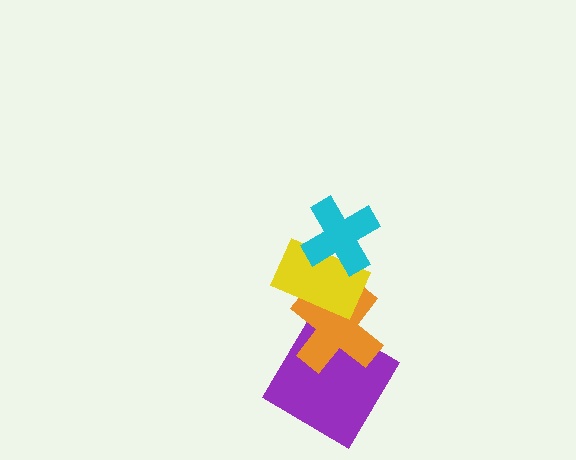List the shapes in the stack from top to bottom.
From top to bottom: the cyan cross, the yellow rectangle, the orange cross, the purple diamond.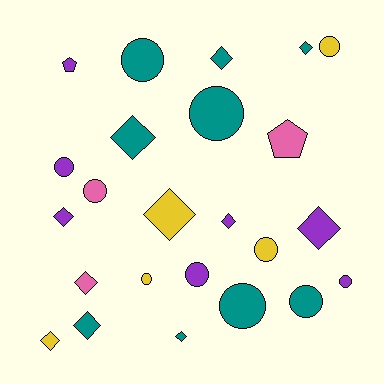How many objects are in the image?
There are 24 objects.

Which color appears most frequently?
Teal, with 9 objects.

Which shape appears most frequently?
Circle, with 11 objects.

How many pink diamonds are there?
There is 1 pink diamond.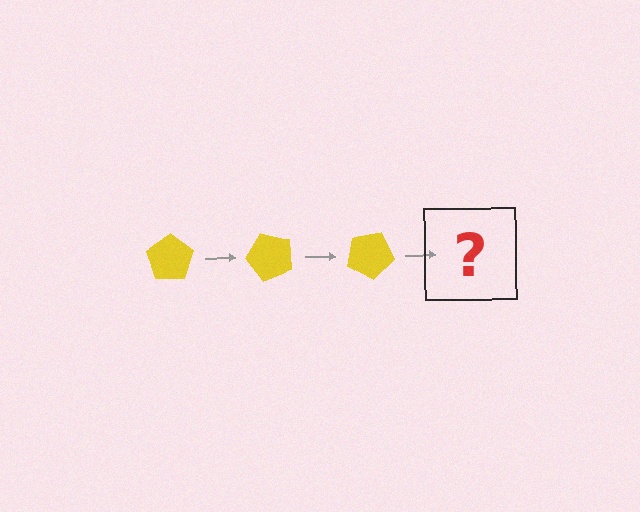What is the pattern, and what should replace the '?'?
The pattern is that the pentagon rotates 50 degrees each step. The '?' should be a yellow pentagon rotated 150 degrees.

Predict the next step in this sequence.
The next step is a yellow pentagon rotated 150 degrees.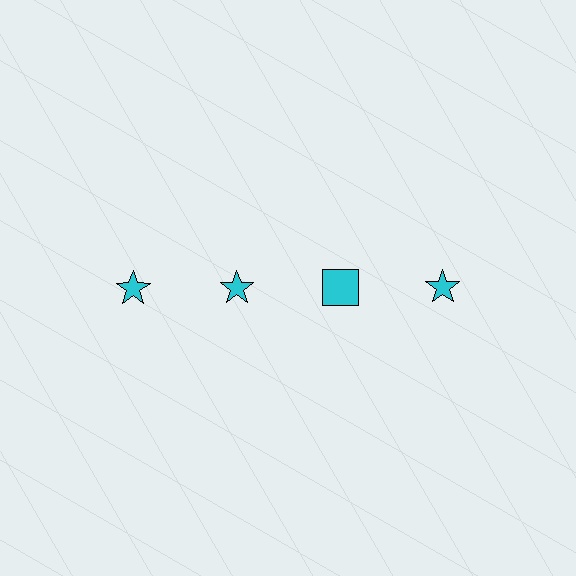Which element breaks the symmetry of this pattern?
The cyan square in the top row, center column breaks the symmetry. All other shapes are cyan stars.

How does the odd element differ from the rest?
It has a different shape: square instead of star.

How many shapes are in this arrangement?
There are 4 shapes arranged in a grid pattern.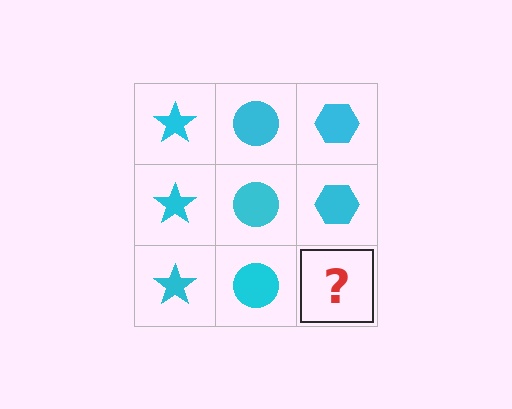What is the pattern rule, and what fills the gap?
The rule is that each column has a consistent shape. The gap should be filled with a cyan hexagon.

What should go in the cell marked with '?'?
The missing cell should contain a cyan hexagon.